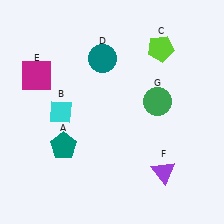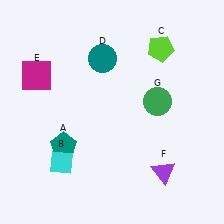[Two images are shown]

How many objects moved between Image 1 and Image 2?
1 object moved between the two images.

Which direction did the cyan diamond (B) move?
The cyan diamond (B) moved down.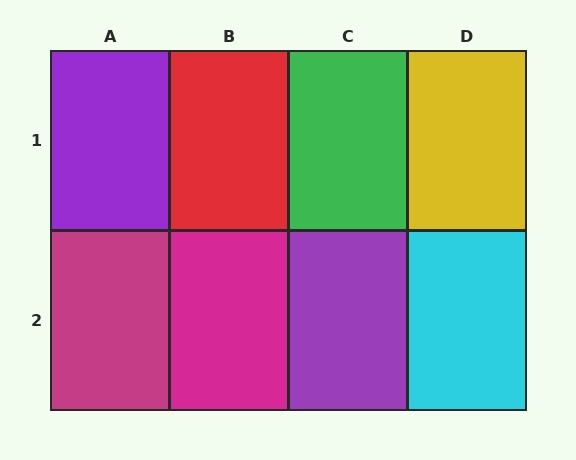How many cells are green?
1 cell is green.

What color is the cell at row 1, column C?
Green.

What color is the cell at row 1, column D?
Yellow.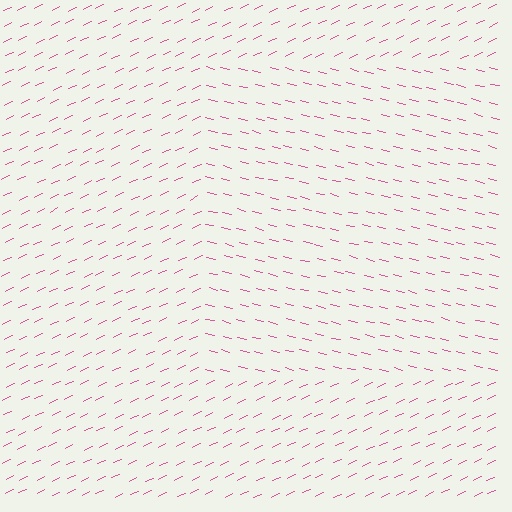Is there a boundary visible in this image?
Yes, there is a texture boundary formed by a change in line orientation.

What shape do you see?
I see a rectangle.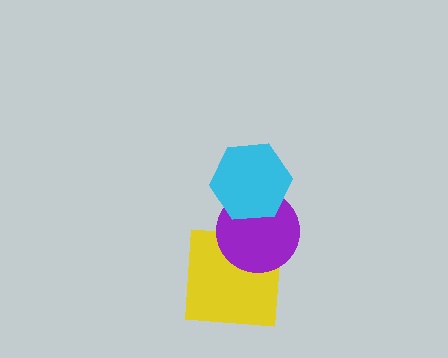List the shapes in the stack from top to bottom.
From top to bottom: the cyan hexagon, the purple circle, the yellow square.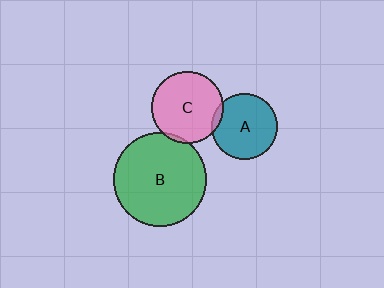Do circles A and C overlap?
Yes.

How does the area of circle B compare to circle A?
Approximately 2.0 times.